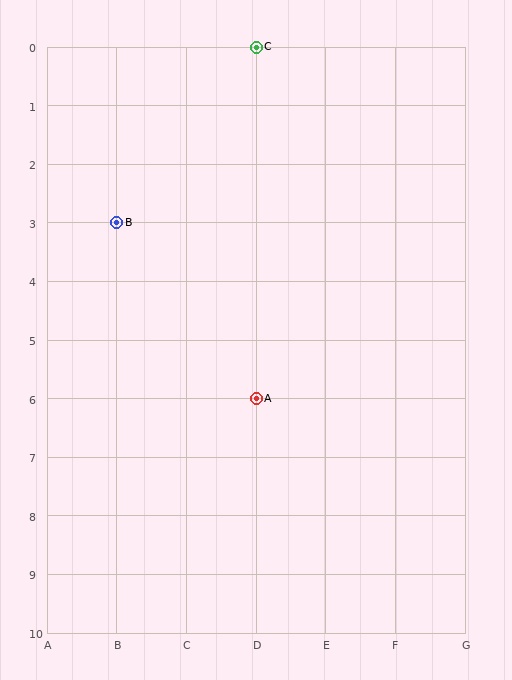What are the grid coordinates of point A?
Point A is at grid coordinates (D, 6).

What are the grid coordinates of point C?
Point C is at grid coordinates (D, 0).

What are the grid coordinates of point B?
Point B is at grid coordinates (B, 3).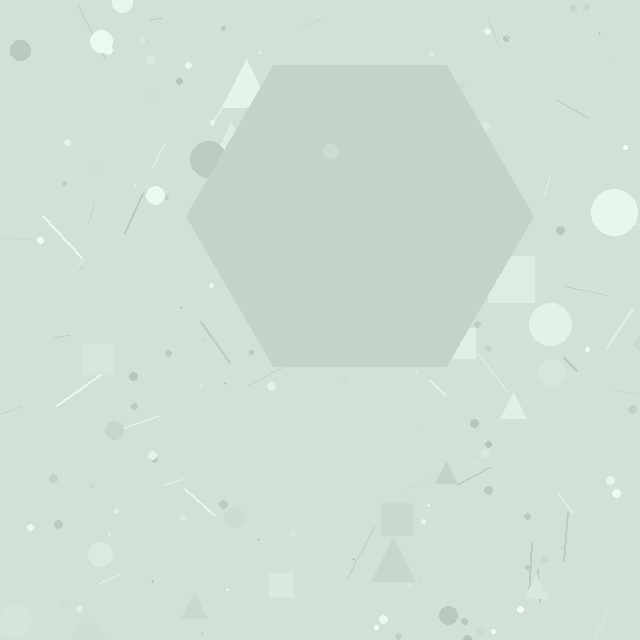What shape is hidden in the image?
A hexagon is hidden in the image.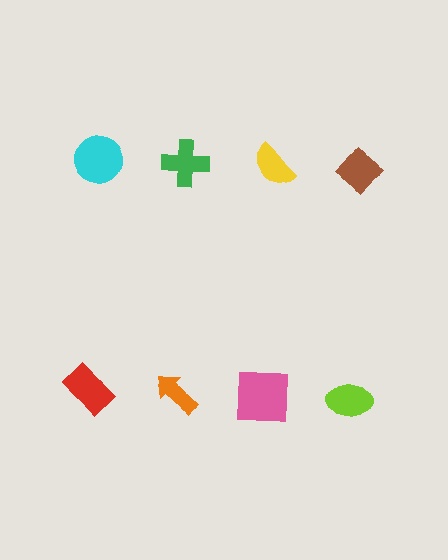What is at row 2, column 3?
A pink square.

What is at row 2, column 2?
An orange arrow.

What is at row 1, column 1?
A cyan circle.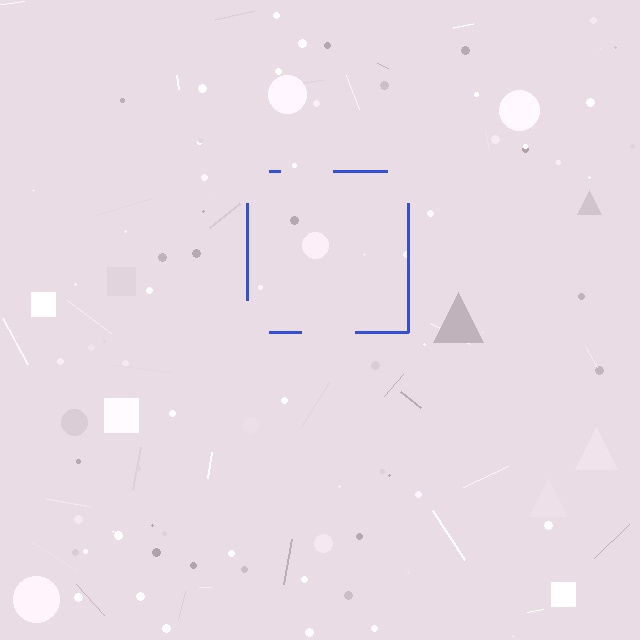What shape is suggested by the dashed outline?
The dashed outline suggests a square.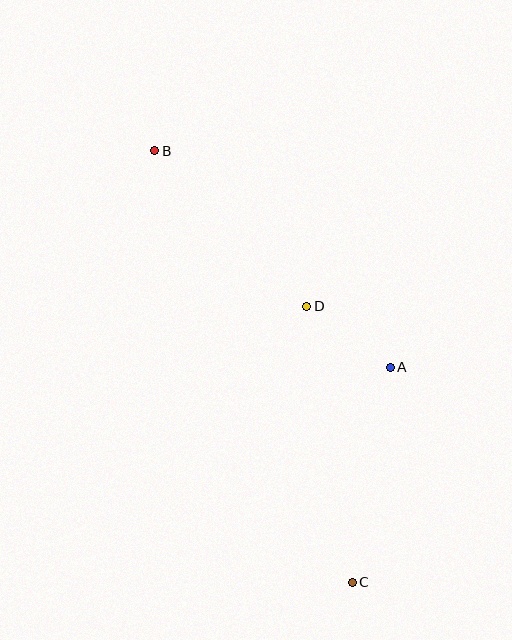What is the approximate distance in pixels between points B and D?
The distance between B and D is approximately 218 pixels.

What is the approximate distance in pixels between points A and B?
The distance between A and B is approximately 320 pixels.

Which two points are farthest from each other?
Points B and C are farthest from each other.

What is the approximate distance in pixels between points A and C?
The distance between A and C is approximately 218 pixels.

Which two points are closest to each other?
Points A and D are closest to each other.